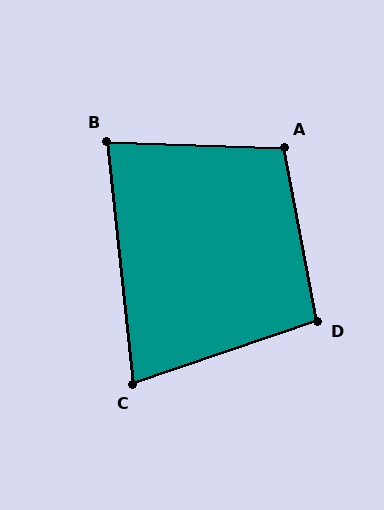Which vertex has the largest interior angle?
A, at approximately 103 degrees.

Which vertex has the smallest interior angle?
C, at approximately 77 degrees.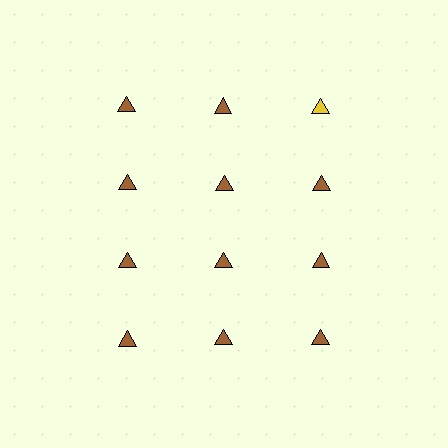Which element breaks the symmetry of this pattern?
The yellow triangle in the top row, center column breaks the symmetry. All other shapes are brown triangles.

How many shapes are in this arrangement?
There are 12 shapes arranged in a grid pattern.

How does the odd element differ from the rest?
It has a different color: yellow instead of brown.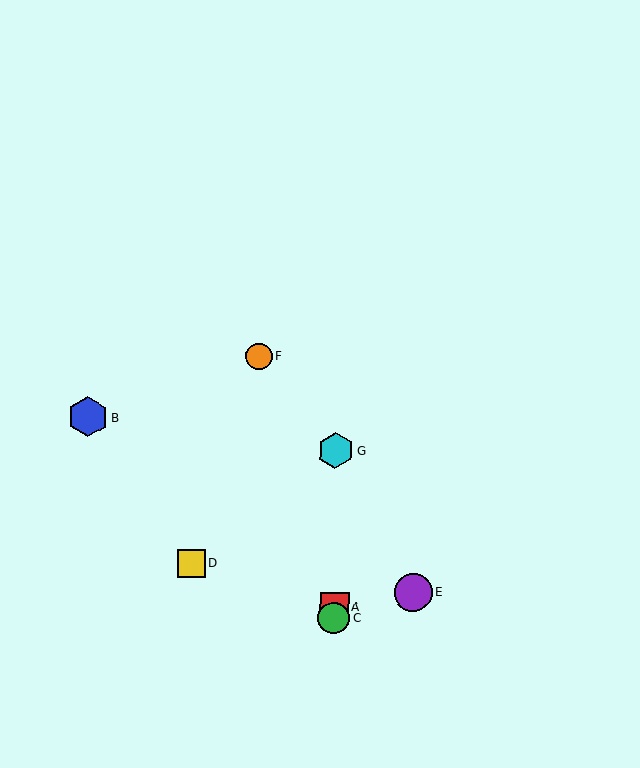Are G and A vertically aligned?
Yes, both are at x≈335.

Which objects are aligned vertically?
Objects A, C, G are aligned vertically.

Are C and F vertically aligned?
No, C is at x≈334 and F is at x≈259.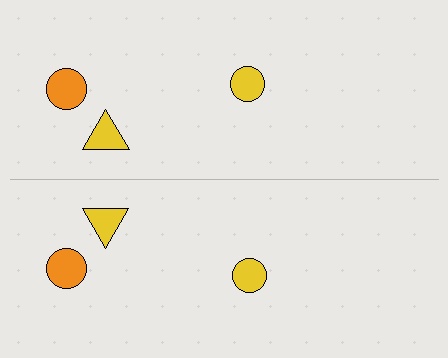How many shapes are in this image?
There are 6 shapes in this image.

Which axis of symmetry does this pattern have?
The pattern has a horizontal axis of symmetry running through the center of the image.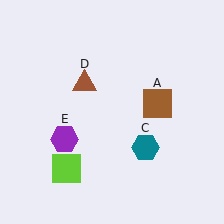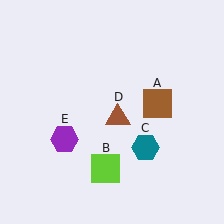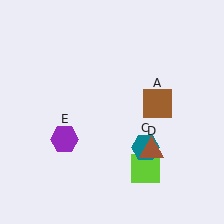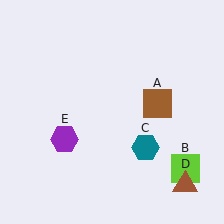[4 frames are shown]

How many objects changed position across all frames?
2 objects changed position: lime square (object B), brown triangle (object D).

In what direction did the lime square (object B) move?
The lime square (object B) moved right.